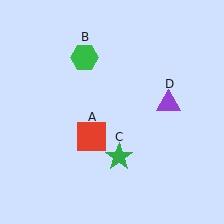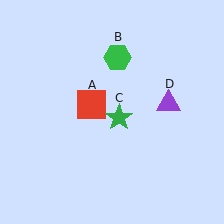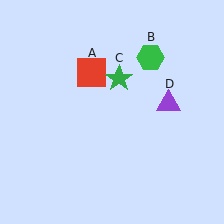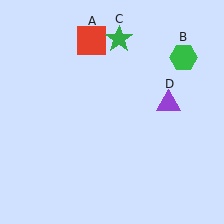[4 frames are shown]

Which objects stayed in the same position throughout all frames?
Purple triangle (object D) remained stationary.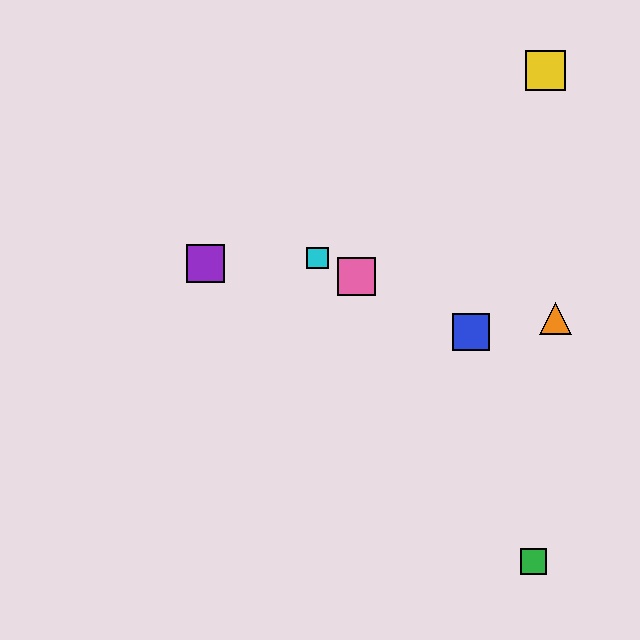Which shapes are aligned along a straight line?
The red triangle, the blue square, the cyan square, the pink square are aligned along a straight line.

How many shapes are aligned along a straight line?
4 shapes (the red triangle, the blue square, the cyan square, the pink square) are aligned along a straight line.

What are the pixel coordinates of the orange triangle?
The orange triangle is at (556, 319).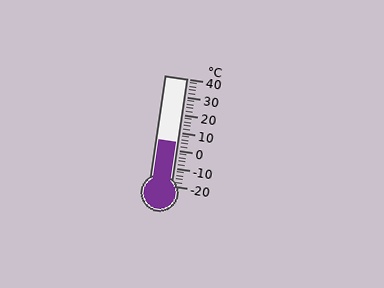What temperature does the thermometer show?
The thermometer shows approximately 4°C.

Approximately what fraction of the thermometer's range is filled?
The thermometer is filled to approximately 40% of its range.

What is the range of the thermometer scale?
The thermometer scale ranges from -20°C to 40°C.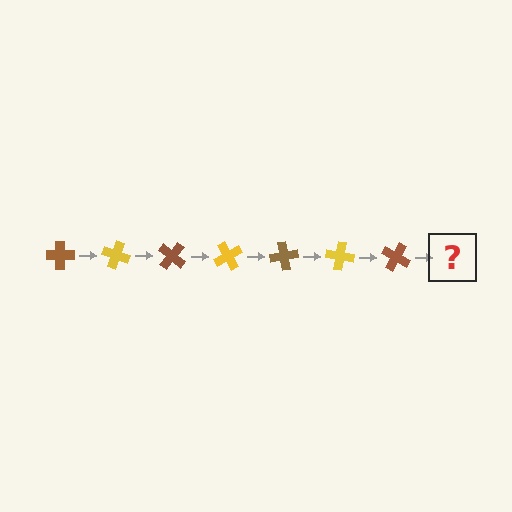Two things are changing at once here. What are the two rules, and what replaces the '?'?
The two rules are that it rotates 20 degrees each step and the color cycles through brown and yellow. The '?' should be a yellow cross, rotated 140 degrees from the start.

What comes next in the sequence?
The next element should be a yellow cross, rotated 140 degrees from the start.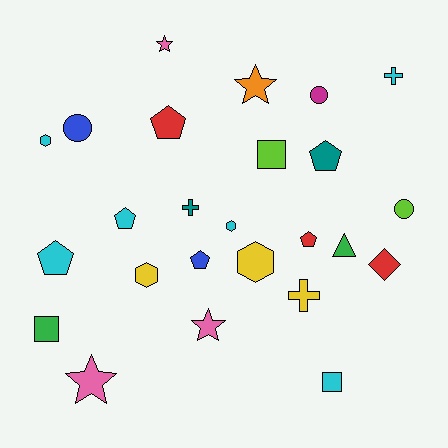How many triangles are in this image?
There is 1 triangle.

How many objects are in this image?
There are 25 objects.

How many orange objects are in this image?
There is 1 orange object.